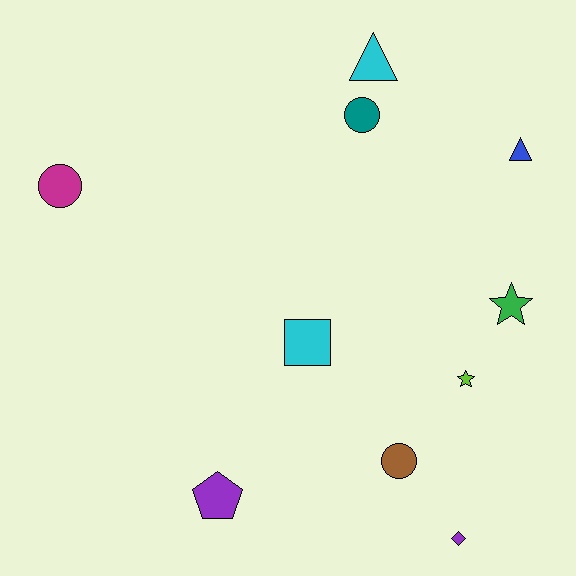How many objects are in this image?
There are 10 objects.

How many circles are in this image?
There are 3 circles.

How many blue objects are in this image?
There is 1 blue object.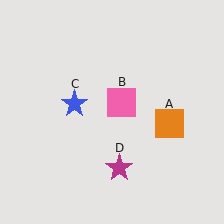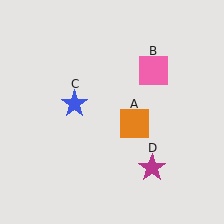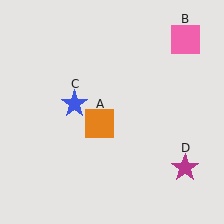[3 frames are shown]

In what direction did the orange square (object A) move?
The orange square (object A) moved left.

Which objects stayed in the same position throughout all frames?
Blue star (object C) remained stationary.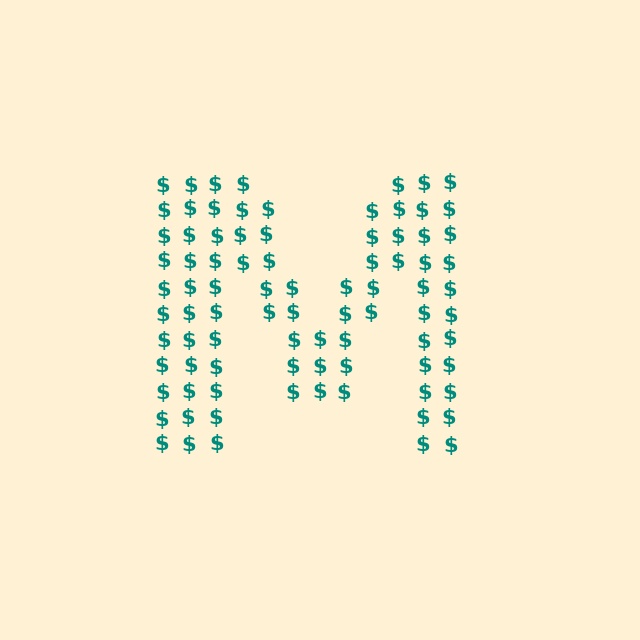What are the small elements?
The small elements are dollar signs.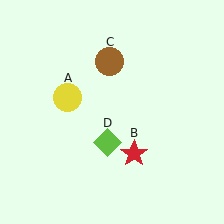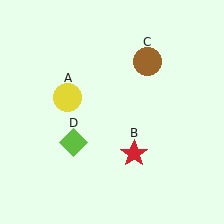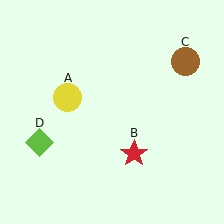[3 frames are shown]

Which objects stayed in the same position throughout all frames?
Yellow circle (object A) and red star (object B) remained stationary.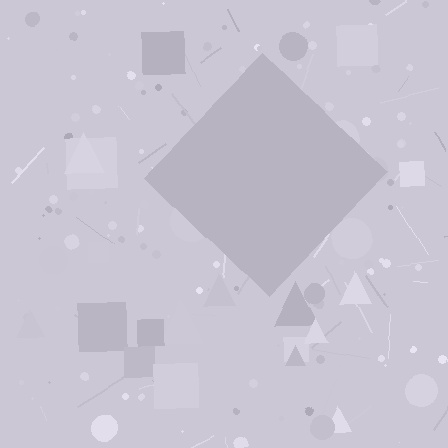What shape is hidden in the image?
A diamond is hidden in the image.